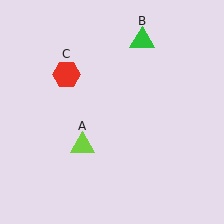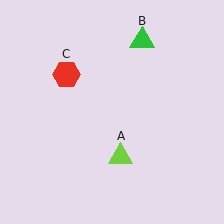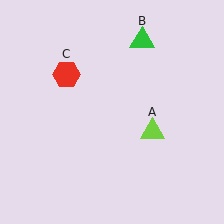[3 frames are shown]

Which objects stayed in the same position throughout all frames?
Green triangle (object B) and red hexagon (object C) remained stationary.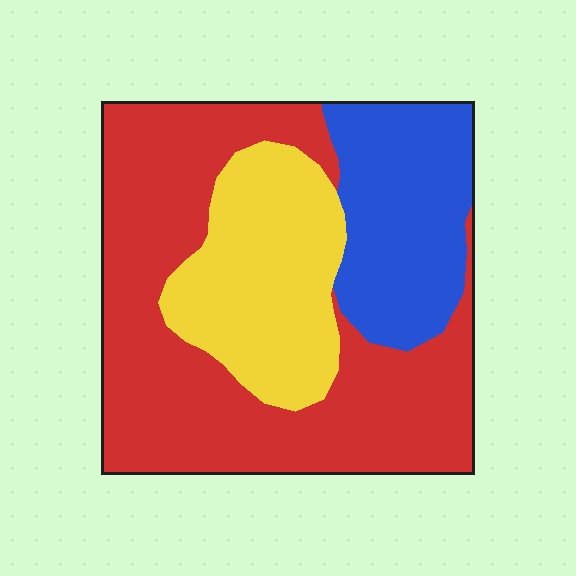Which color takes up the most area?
Red, at roughly 55%.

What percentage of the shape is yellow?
Yellow takes up about one quarter (1/4) of the shape.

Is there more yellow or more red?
Red.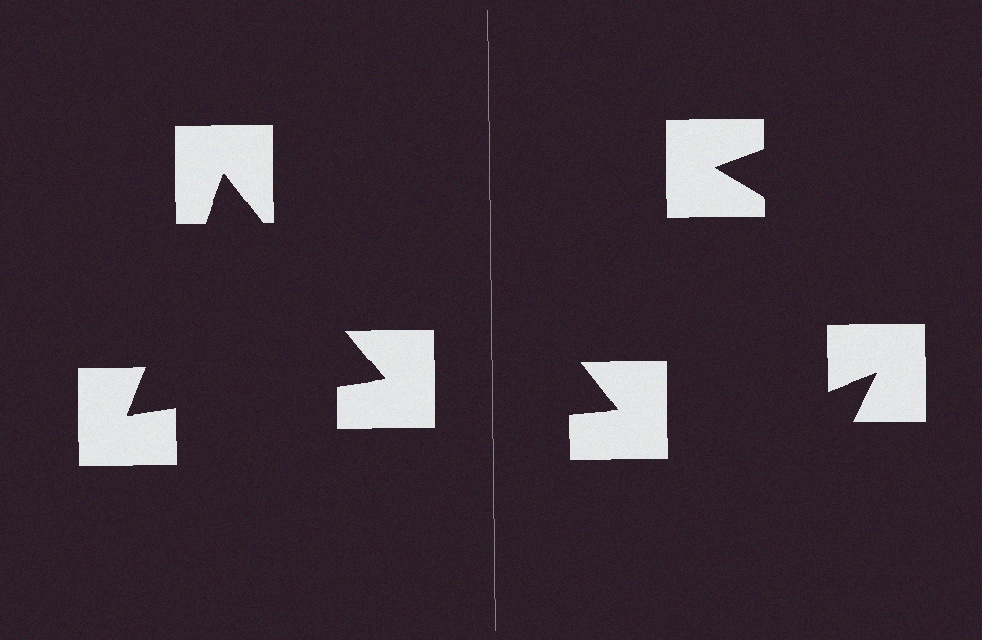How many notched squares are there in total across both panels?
6 — 3 on each side.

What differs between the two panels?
The notched squares are positioned identically on both sides; only the wedge orientations differ. On the left they align to a triangle; on the right they are misaligned.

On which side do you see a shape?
An illusory triangle appears on the left side. On the right side the wedge cuts are rotated, so no coherent shape forms.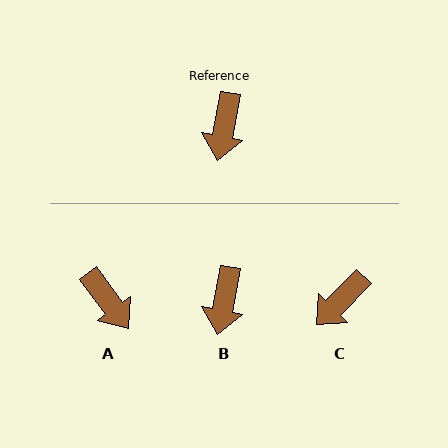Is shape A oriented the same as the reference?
No, it is off by about 47 degrees.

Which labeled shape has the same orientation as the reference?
B.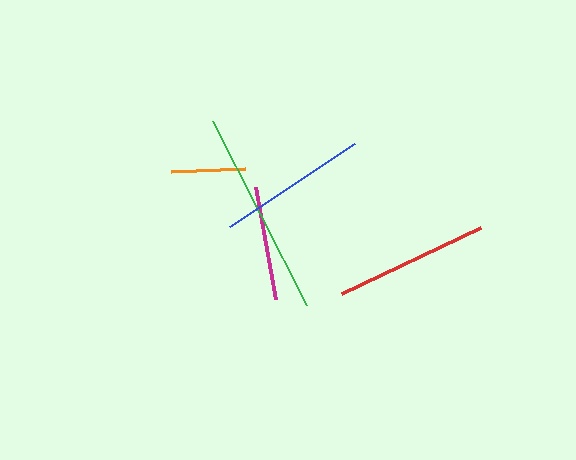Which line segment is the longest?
The green line is the longest at approximately 207 pixels.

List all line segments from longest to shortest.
From longest to shortest: green, red, blue, magenta, orange.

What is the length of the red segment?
The red segment is approximately 154 pixels long.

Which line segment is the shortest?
The orange line is the shortest at approximately 75 pixels.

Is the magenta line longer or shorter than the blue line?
The blue line is longer than the magenta line.